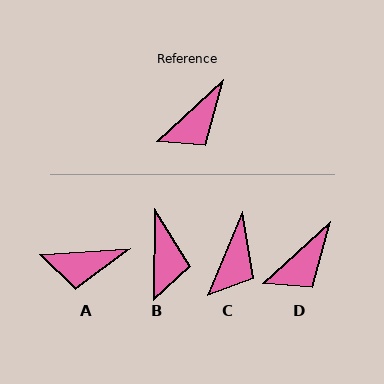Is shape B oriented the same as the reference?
No, it is off by about 47 degrees.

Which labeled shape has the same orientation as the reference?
D.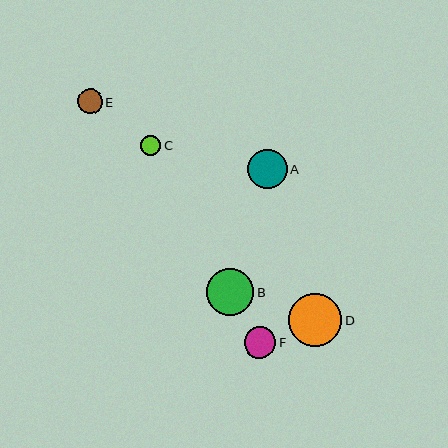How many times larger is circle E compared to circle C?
Circle E is approximately 1.2 times the size of circle C.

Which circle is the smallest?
Circle C is the smallest with a size of approximately 20 pixels.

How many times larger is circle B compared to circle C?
Circle B is approximately 2.4 times the size of circle C.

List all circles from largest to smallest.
From largest to smallest: D, B, A, F, E, C.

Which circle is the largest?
Circle D is the largest with a size of approximately 53 pixels.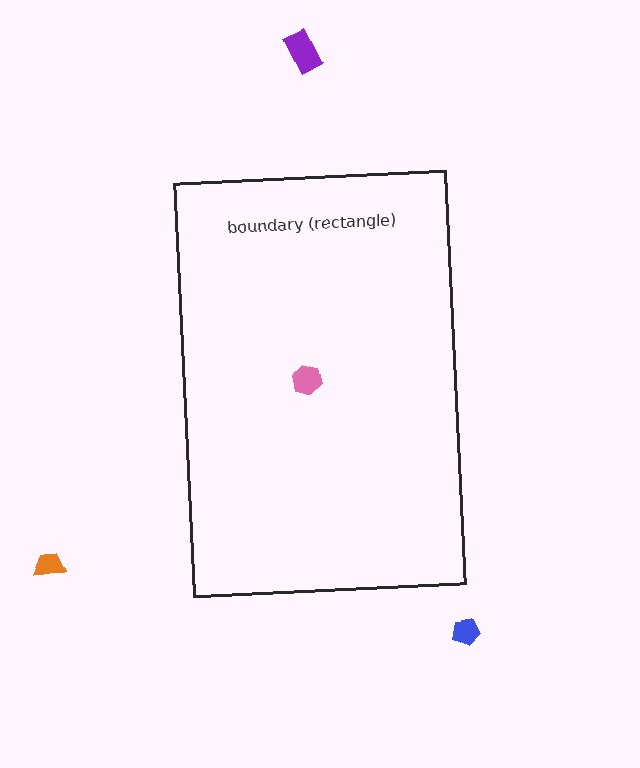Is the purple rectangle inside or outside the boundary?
Outside.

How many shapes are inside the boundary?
1 inside, 3 outside.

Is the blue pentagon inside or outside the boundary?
Outside.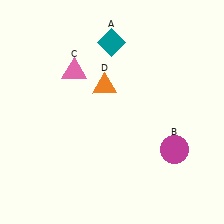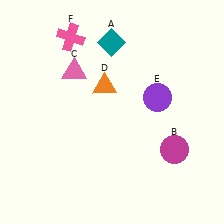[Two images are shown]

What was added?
A purple circle (E), a pink cross (F) were added in Image 2.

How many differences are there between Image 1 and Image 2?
There are 2 differences between the two images.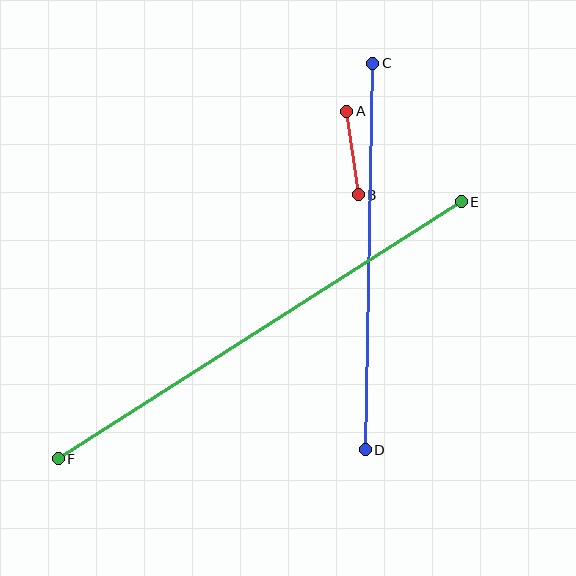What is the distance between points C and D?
The distance is approximately 387 pixels.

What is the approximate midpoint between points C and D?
The midpoint is at approximately (369, 257) pixels.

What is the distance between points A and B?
The distance is approximately 84 pixels.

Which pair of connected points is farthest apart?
Points E and F are farthest apart.